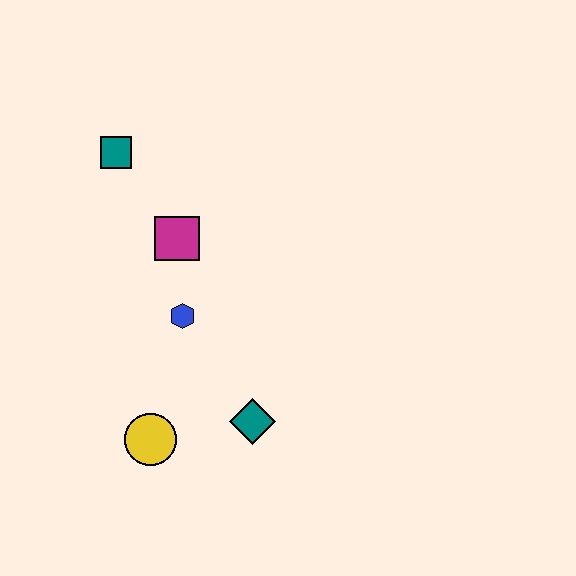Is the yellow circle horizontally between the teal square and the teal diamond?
Yes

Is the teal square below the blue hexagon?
No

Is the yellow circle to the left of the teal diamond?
Yes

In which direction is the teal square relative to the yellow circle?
The teal square is above the yellow circle.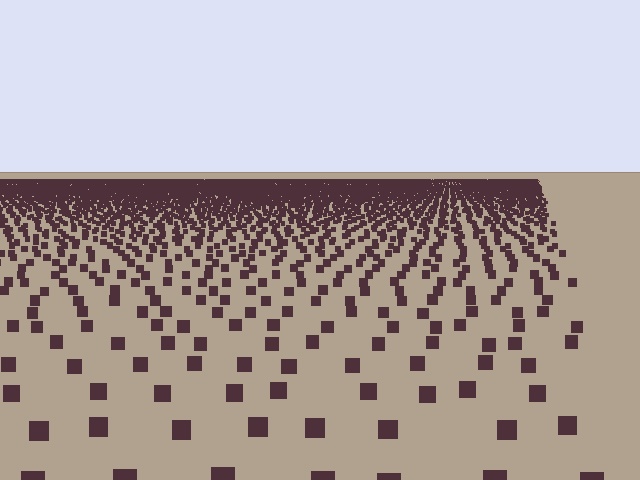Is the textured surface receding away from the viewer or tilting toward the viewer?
The surface is receding away from the viewer. Texture elements get smaller and denser toward the top.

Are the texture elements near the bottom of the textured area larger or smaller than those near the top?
Larger. Near the bottom, elements are closer to the viewer and appear at a bigger on-screen size.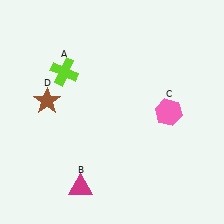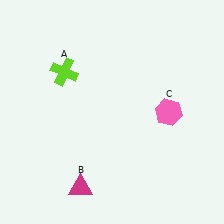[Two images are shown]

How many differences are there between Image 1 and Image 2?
There is 1 difference between the two images.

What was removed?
The brown star (D) was removed in Image 2.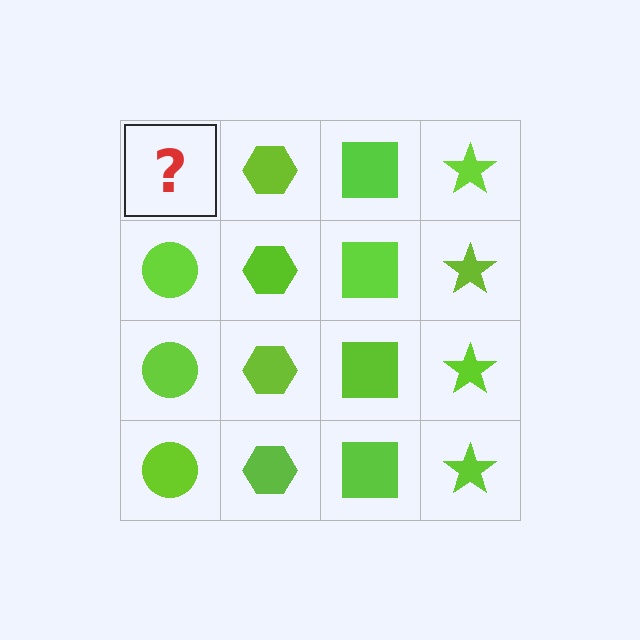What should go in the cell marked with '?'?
The missing cell should contain a lime circle.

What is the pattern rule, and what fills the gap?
The rule is that each column has a consistent shape. The gap should be filled with a lime circle.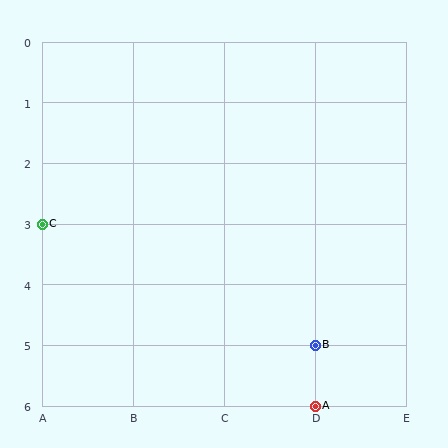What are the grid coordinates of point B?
Point B is at grid coordinates (D, 5).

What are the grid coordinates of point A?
Point A is at grid coordinates (D, 6).